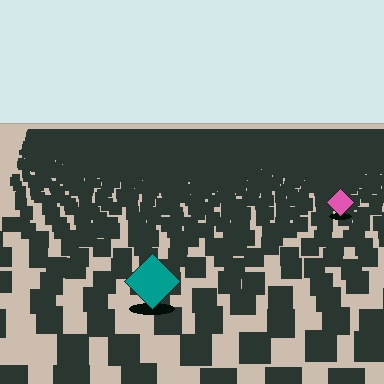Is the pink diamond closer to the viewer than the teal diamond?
No. The teal diamond is closer — you can tell from the texture gradient: the ground texture is coarser near it.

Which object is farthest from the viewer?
The pink diamond is farthest from the viewer. It appears smaller and the ground texture around it is denser.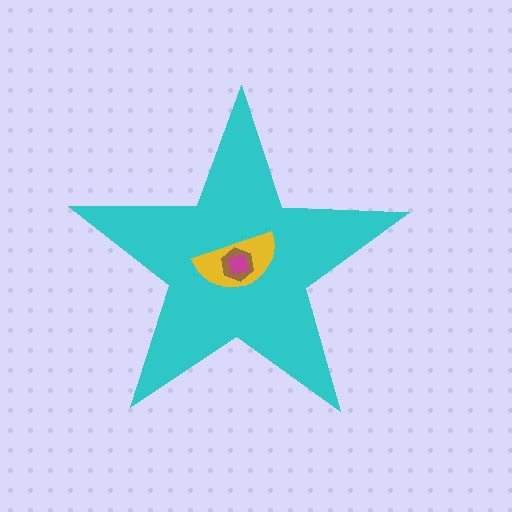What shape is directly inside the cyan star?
The yellow semicircle.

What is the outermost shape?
The cyan star.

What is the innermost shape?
The magenta square.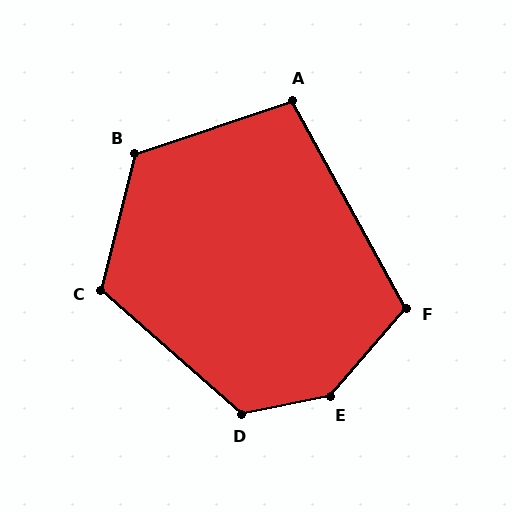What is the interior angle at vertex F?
Approximately 111 degrees (obtuse).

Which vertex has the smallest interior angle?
A, at approximately 101 degrees.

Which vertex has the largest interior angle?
E, at approximately 142 degrees.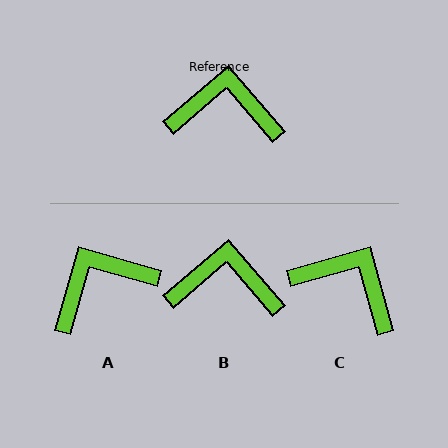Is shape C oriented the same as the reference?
No, it is off by about 25 degrees.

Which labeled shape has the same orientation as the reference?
B.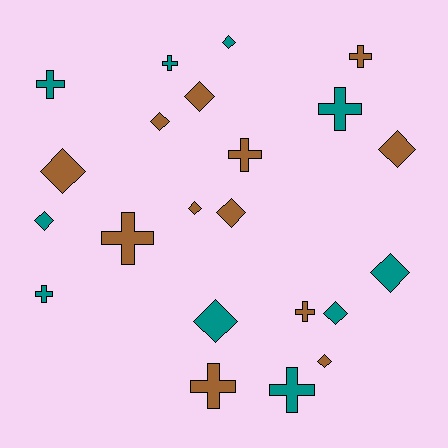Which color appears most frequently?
Brown, with 12 objects.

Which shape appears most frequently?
Diamond, with 12 objects.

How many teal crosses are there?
There are 5 teal crosses.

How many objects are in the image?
There are 22 objects.